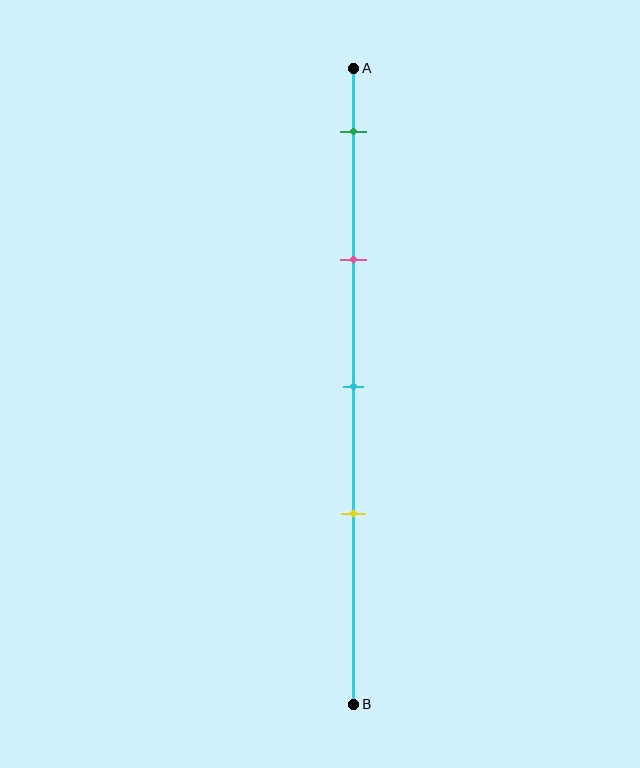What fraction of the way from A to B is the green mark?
The green mark is approximately 10% (0.1) of the way from A to B.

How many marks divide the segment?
There are 4 marks dividing the segment.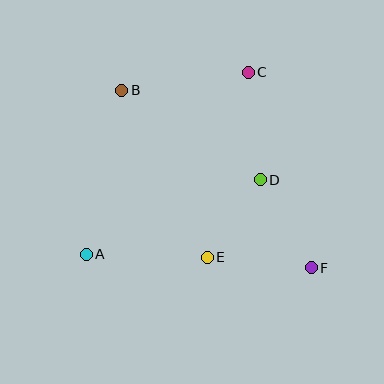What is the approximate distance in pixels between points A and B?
The distance between A and B is approximately 168 pixels.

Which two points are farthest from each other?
Points B and F are farthest from each other.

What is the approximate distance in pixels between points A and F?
The distance between A and F is approximately 225 pixels.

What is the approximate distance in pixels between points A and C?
The distance between A and C is approximately 244 pixels.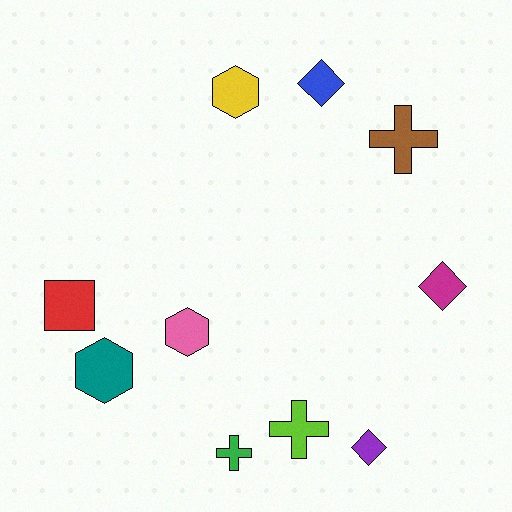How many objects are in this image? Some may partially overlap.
There are 10 objects.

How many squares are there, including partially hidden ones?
There is 1 square.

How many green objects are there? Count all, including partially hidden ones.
There is 1 green object.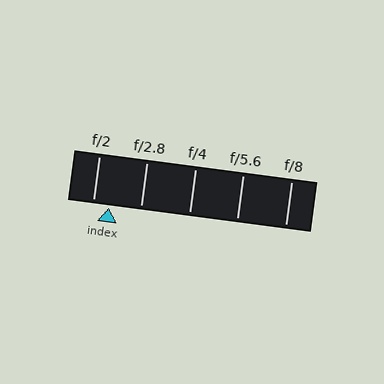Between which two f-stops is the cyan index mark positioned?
The index mark is between f/2 and f/2.8.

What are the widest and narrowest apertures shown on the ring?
The widest aperture shown is f/2 and the narrowest is f/8.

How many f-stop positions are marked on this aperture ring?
There are 5 f-stop positions marked.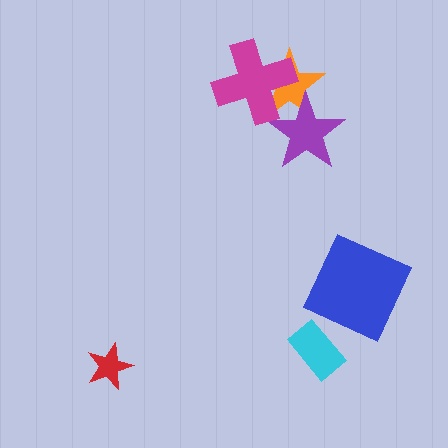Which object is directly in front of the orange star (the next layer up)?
The purple star is directly in front of the orange star.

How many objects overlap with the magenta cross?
2 objects overlap with the magenta cross.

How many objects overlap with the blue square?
0 objects overlap with the blue square.